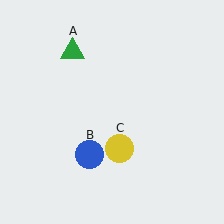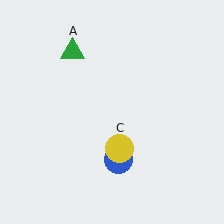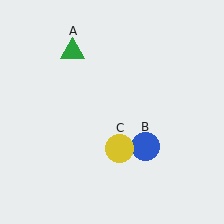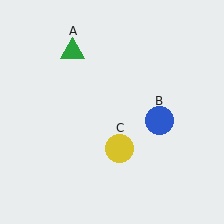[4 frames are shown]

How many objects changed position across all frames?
1 object changed position: blue circle (object B).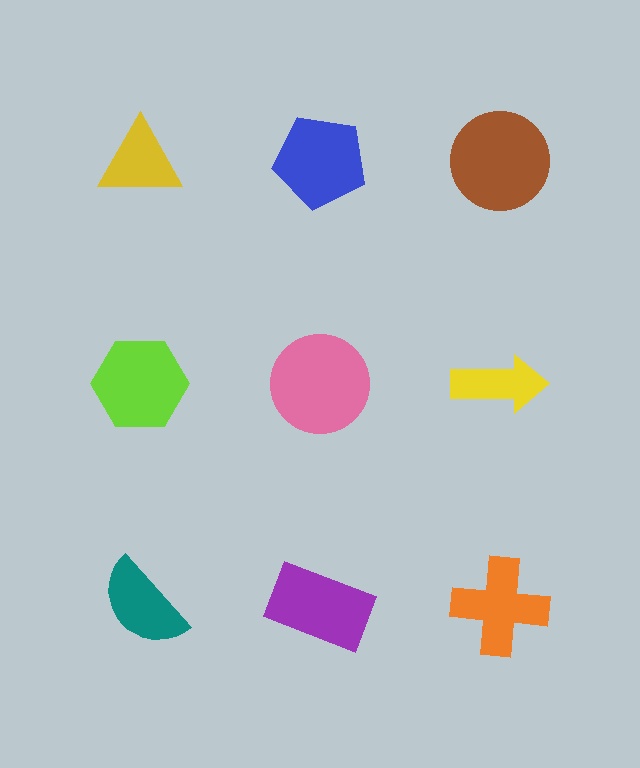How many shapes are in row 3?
3 shapes.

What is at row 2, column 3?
A yellow arrow.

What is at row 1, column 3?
A brown circle.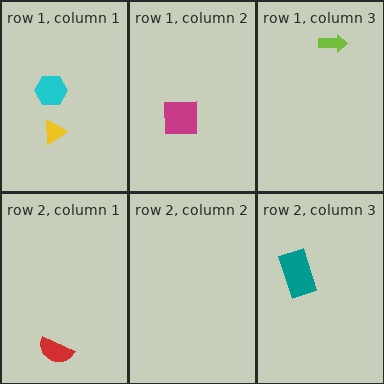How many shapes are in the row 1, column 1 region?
2.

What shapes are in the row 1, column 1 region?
The cyan hexagon, the yellow triangle.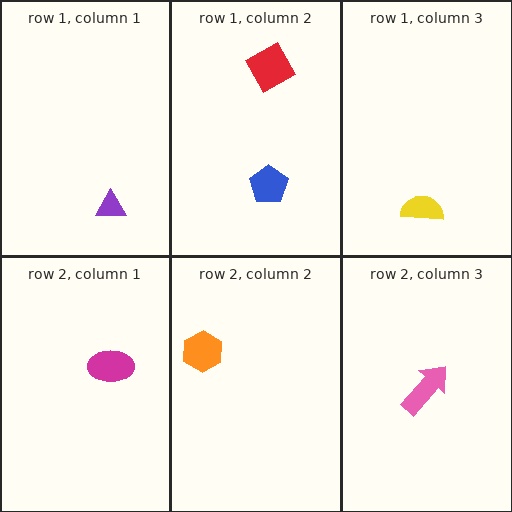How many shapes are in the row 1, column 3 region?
1.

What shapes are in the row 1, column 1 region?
The purple triangle.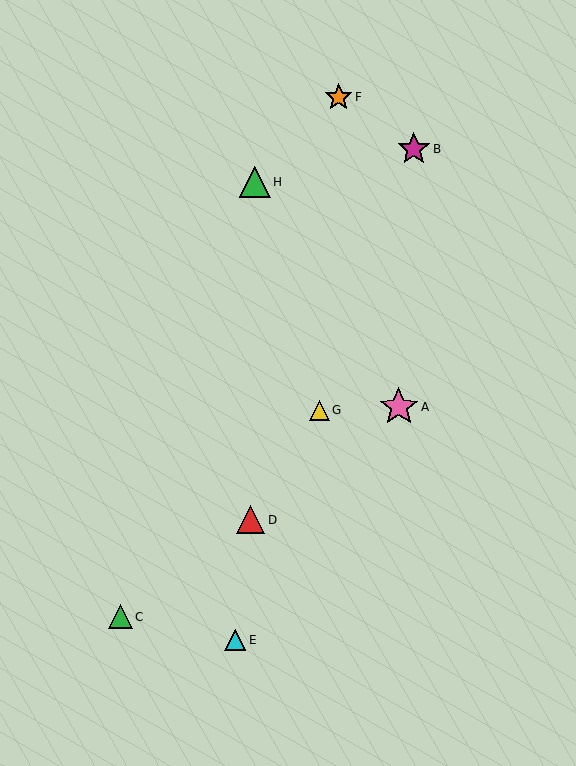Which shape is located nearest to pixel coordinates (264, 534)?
The red triangle (labeled D) at (251, 520) is nearest to that location.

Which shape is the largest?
The pink star (labeled A) is the largest.